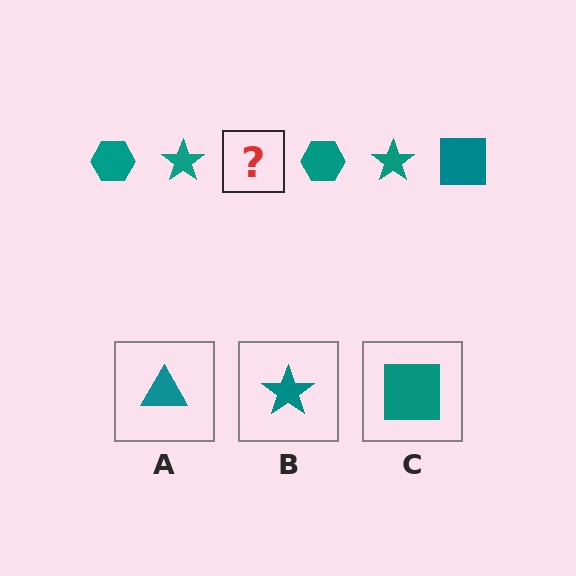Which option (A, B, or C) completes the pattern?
C.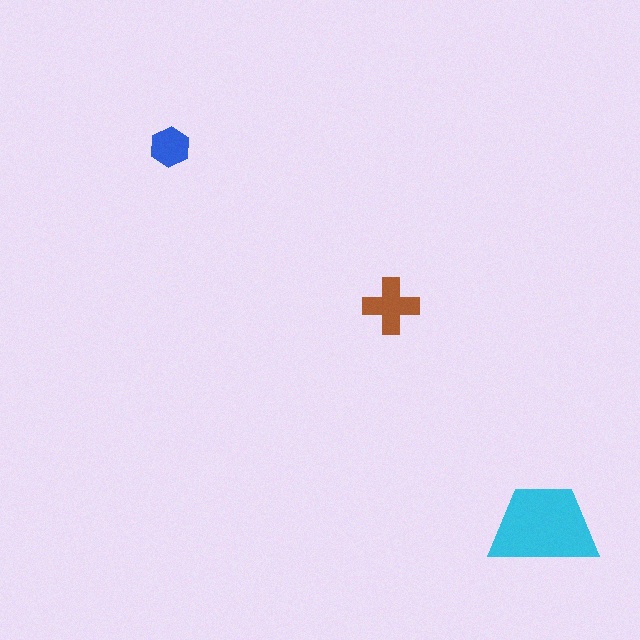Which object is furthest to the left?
The blue hexagon is leftmost.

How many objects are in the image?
There are 3 objects in the image.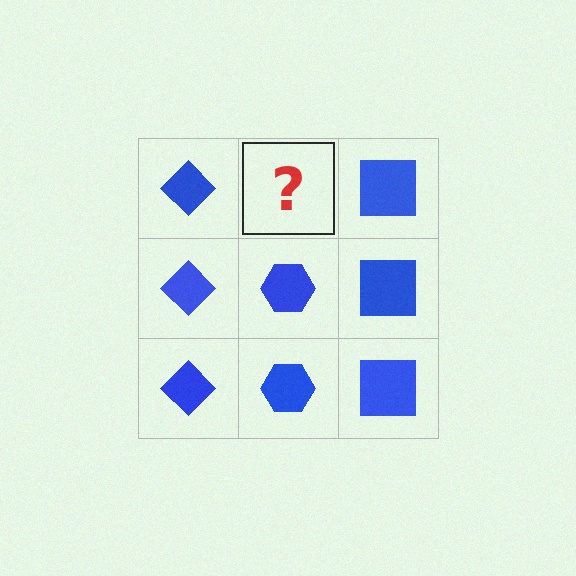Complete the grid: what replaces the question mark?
The question mark should be replaced with a blue hexagon.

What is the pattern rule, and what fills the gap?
The rule is that each column has a consistent shape. The gap should be filled with a blue hexagon.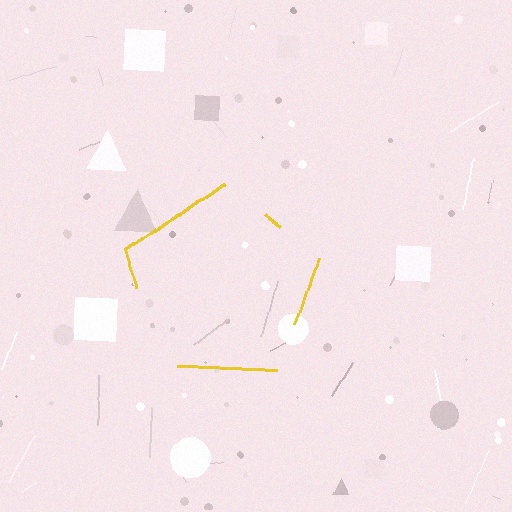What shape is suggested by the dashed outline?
The dashed outline suggests a pentagon.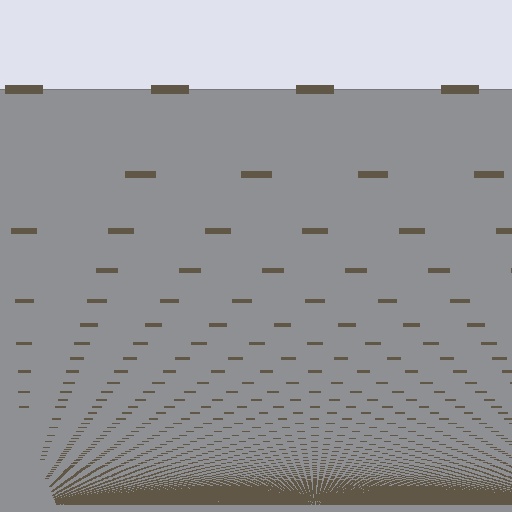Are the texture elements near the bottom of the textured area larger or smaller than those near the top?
Smaller. The gradient is inverted — elements near the bottom are smaller and denser.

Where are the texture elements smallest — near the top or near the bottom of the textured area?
Near the bottom.